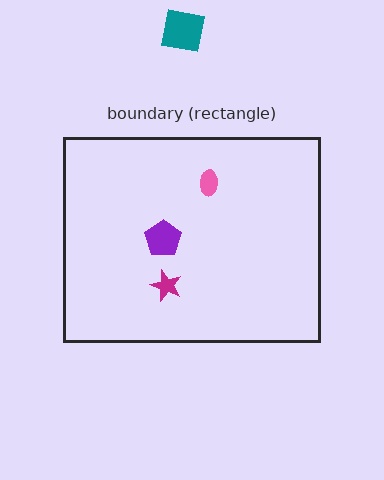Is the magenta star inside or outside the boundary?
Inside.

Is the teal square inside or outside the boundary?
Outside.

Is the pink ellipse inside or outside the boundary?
Inside.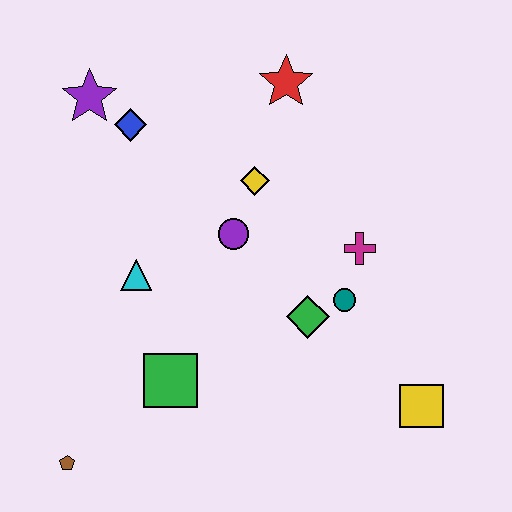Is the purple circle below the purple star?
Yes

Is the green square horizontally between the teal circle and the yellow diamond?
No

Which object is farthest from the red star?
The brown pentagon is farthest from the red star.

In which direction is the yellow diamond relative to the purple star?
The yellow diamond is to the right of the purple star.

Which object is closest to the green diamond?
The teal circle is closest to the green diamond.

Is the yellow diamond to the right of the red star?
No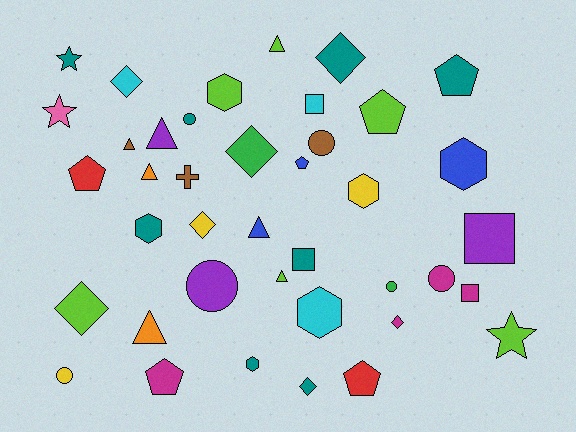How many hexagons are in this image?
There are 6 hexagons.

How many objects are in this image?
There are 40 objects.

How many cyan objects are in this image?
There are 3 cyan objects.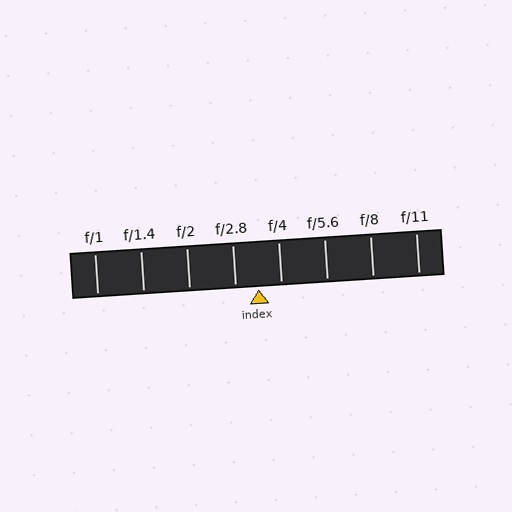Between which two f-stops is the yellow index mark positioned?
The index mark is between f/2.8 and f/4.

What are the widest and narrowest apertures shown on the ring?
The widest aperture shown is f/1 and the narrowest is f/11.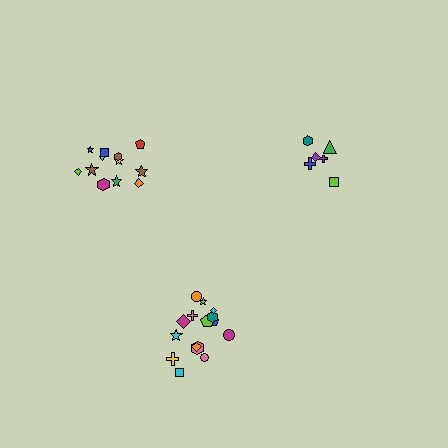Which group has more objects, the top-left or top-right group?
The top-left group.